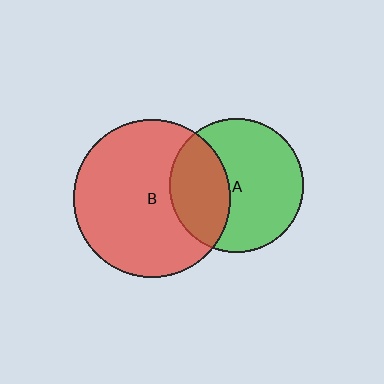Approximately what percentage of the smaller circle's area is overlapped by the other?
Approximately 35%.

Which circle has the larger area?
Circle B (red).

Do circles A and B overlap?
Yes.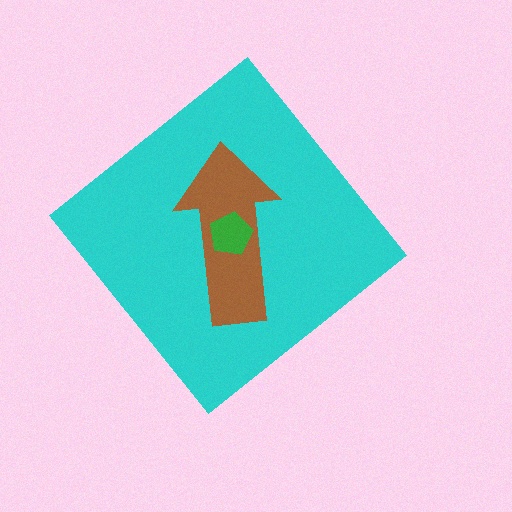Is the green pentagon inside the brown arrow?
Yes.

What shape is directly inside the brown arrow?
The green pentagon.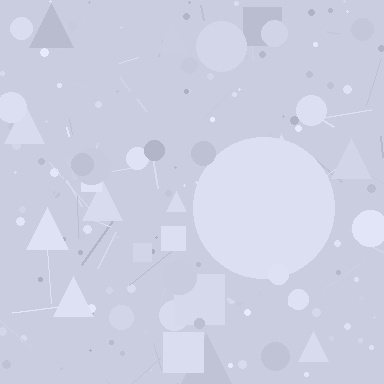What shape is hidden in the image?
A circle is hidden in the image.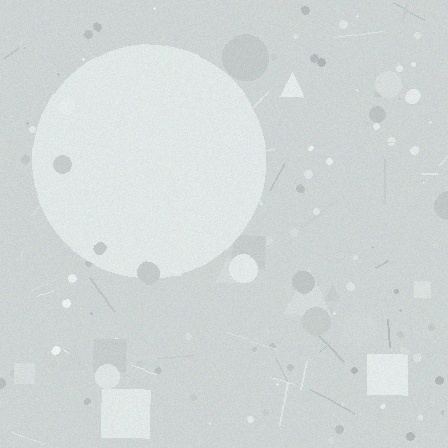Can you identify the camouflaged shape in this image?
The camouflaged shape is a circle.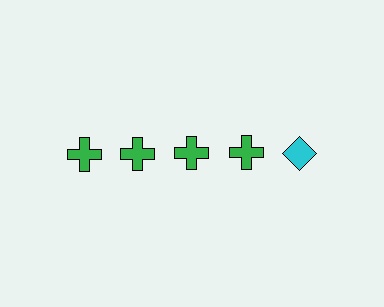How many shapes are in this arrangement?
There are 5 shapes arranged in a grid pattern.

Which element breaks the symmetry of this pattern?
The cyan diamond in the top row, rightmost column breaks the symmetry. All other shapes are green crosses.